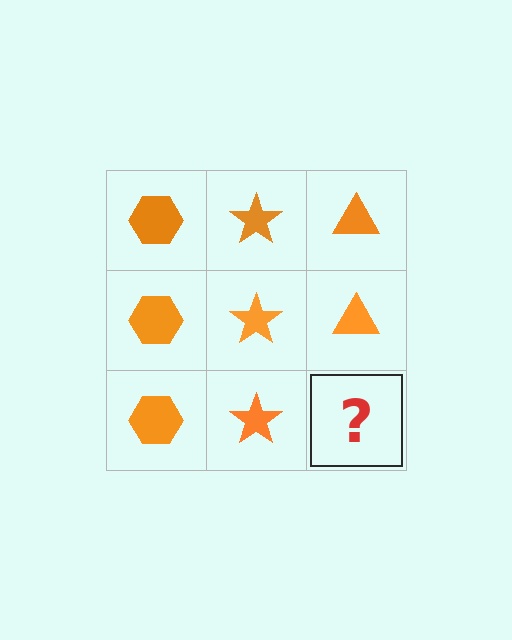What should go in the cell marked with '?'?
The missing cell should contain an orange triangle.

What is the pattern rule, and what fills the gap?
The rule is that each column has a consistent shape. The gap should be filled with an orange triangle.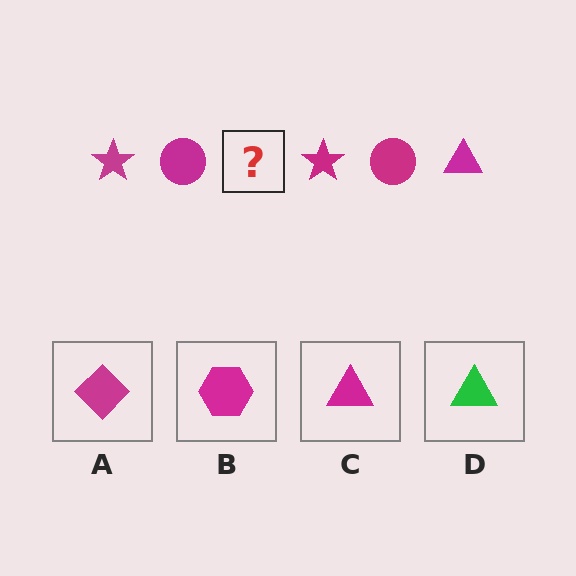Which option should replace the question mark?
Option C.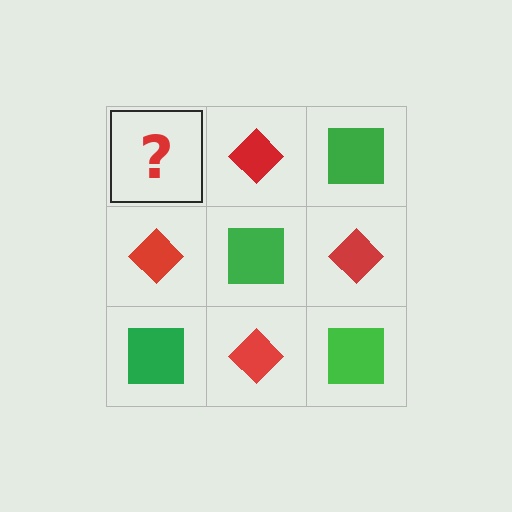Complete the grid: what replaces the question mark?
The question mark should be replaced with a green square.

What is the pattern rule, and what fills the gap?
The rule is that it alternates green square and red diamond in a checkerboard pattern. The gap should be filled with a green square.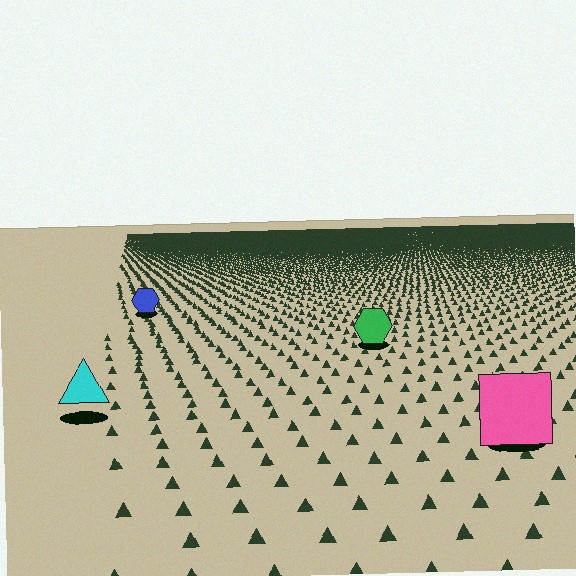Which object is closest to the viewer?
The pink square is closest. The texture marks near it are larger and more spread out.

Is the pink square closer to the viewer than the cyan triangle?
Yes. The pink square is closer — you can tell from the texture gradient: the ground texture is coarser near it.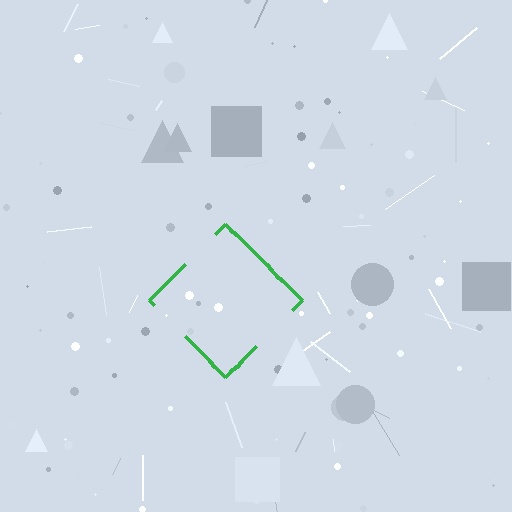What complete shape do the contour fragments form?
The contour fragments form a diamond.